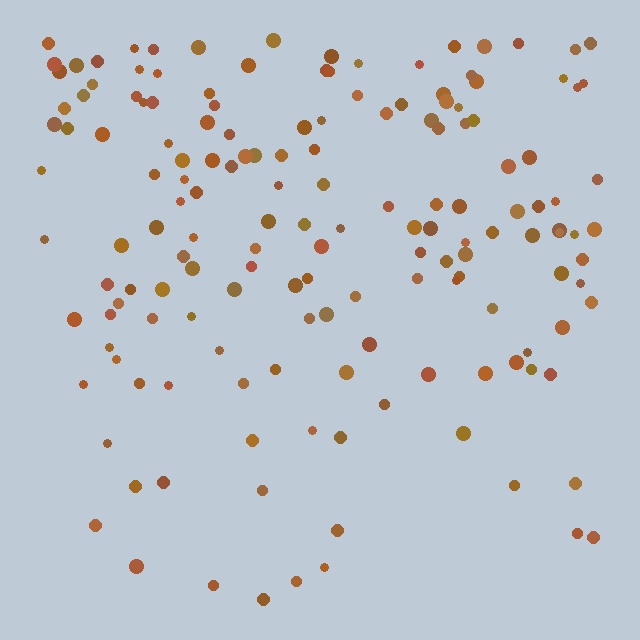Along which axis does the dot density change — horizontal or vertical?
Vertical.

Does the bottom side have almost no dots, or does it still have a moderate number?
Still a moderate number, just noticeably fewer than the top.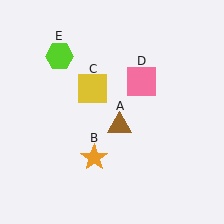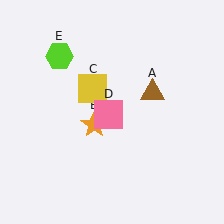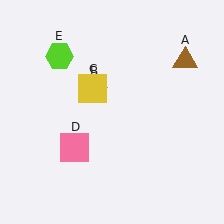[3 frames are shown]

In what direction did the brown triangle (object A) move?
The brown triangle (object A) moved up and to the right.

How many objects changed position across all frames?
3 objects changed position: brown triangle (object A), orange star (object B), pink square (object D).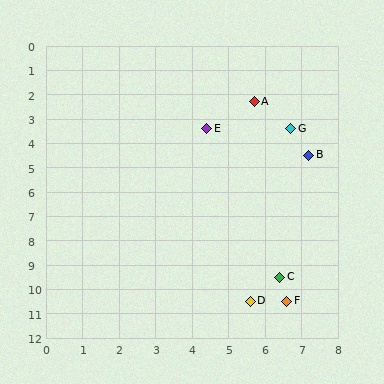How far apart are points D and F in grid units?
Points D and F are about 1.0 grid units apart.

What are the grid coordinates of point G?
Point G is at approximately (6.7, 3.4).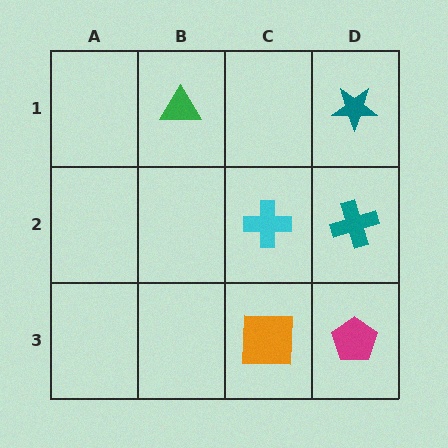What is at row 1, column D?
A teal star.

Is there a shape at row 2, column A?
No, that cell is empty.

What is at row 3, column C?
An orange square.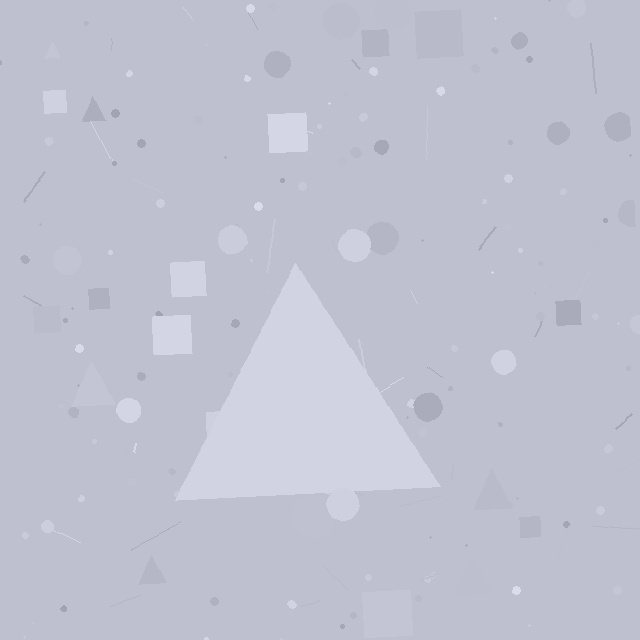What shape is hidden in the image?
A triangle is hidden in the image.